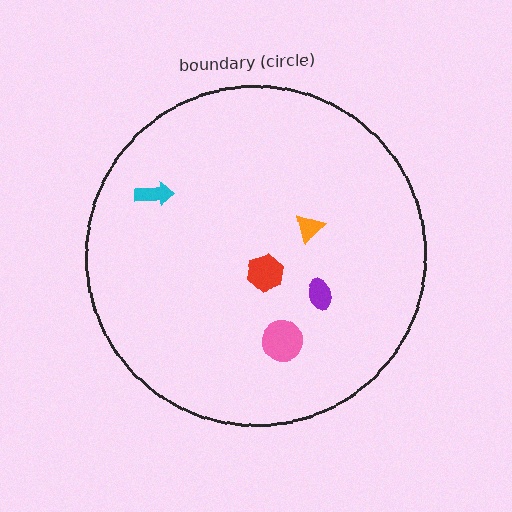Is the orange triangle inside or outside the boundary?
Inside.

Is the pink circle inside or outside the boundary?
Inside.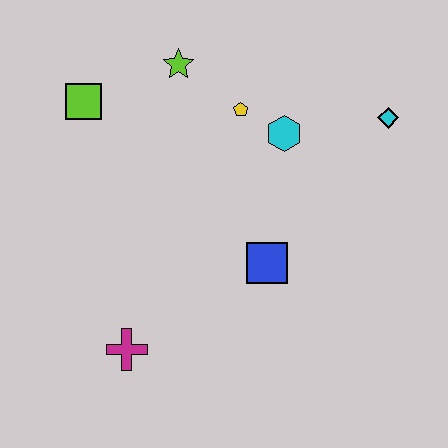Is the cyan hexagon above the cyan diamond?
No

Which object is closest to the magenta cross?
The blue square is closest to the magenta cross.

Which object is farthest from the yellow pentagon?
The magenta cross is farthest from the yellow pentagon.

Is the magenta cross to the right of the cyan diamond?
No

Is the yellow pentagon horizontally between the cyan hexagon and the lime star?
Yes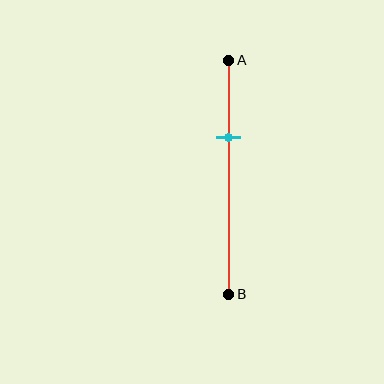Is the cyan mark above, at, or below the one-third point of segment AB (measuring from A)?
The cyan mark is approximately at the one-third point of segment AB.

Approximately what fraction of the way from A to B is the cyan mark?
The cyan mark is approximately 35% of the way from A to B.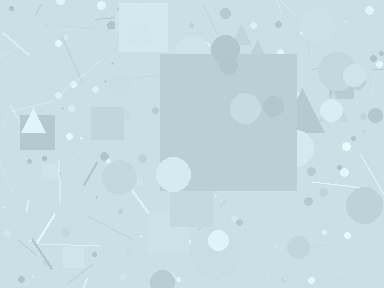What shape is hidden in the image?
A square is hidden in the image.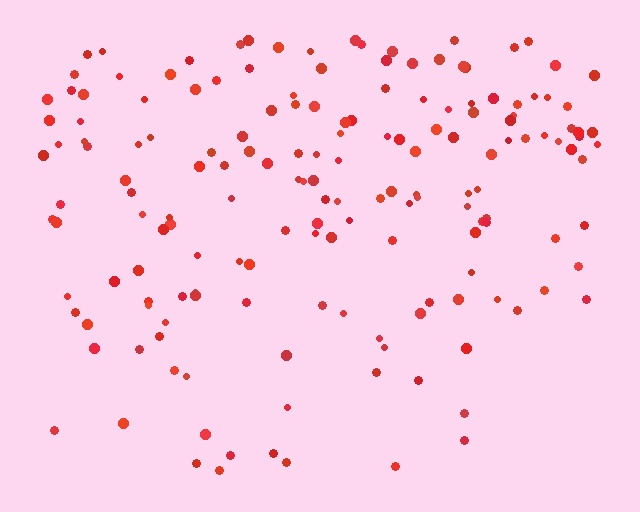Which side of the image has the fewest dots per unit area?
The bottom.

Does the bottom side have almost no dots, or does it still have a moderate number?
Still a moderate number, just noticeably fewer than the top.